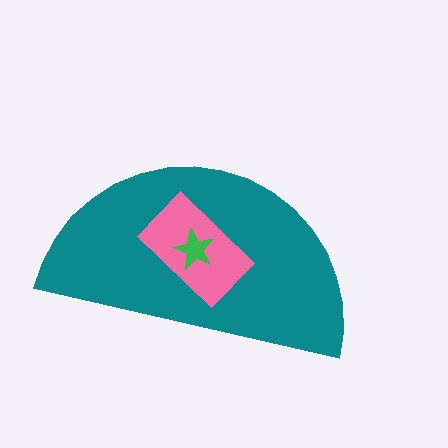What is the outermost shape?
The teal semicircle.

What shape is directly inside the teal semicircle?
The pink rectangle.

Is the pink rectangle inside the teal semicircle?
Yes.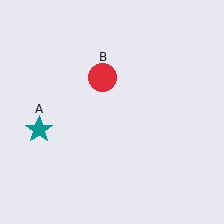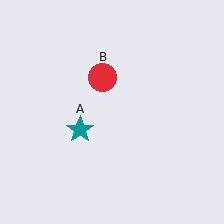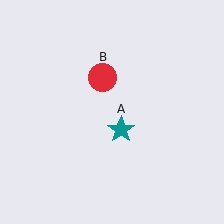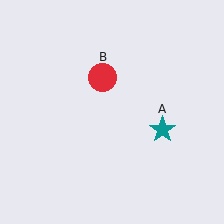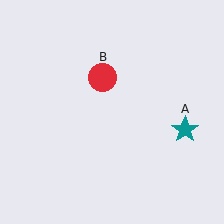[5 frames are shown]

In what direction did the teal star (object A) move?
The teal star (object A) moved right.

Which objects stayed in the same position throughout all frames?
Red circle (object B) remained stationary.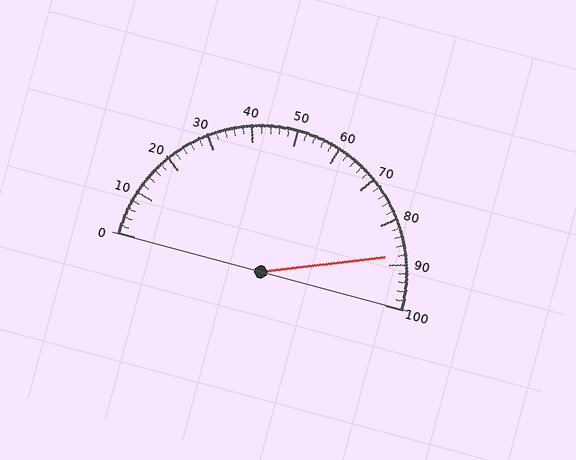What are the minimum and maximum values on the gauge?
The gauge ranges from 0 to 100.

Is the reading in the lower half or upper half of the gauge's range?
The reading is in the upper half of the range (0 to 100).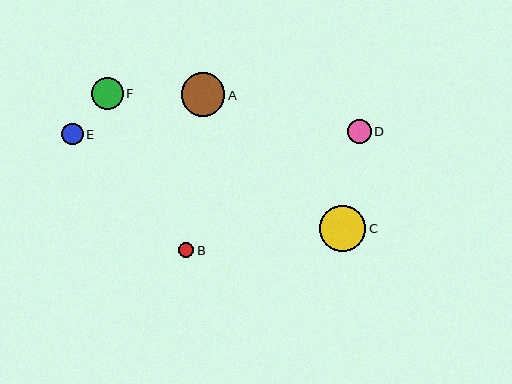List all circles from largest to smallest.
From largest to smallest: C, A, F, D, E, B.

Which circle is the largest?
Circle C is the largest with a size of approximately 46 pixels.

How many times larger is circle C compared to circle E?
Circle C is approximately 2.1 times the size of circle E.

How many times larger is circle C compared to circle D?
Circle C is approximately 2.0 times the size of circle D.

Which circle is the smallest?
Circle B is the smallest with a size of approximately 15 pixels.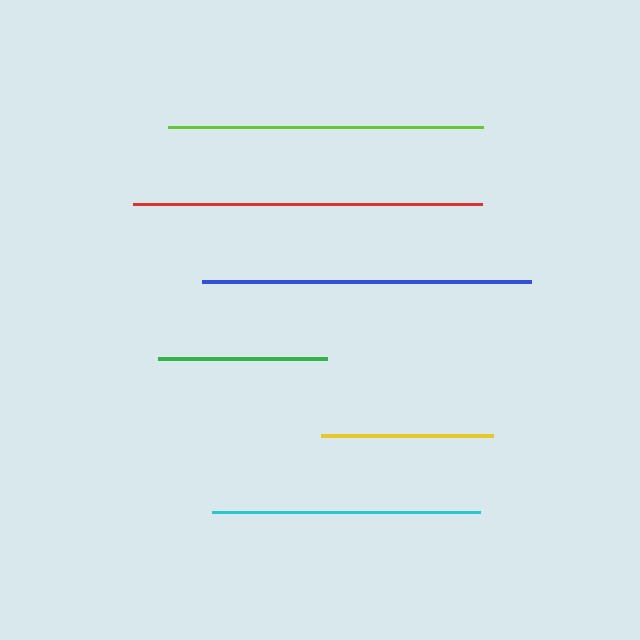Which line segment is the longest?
The red line is the longest at approximately 349 pixels.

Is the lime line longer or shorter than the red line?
The red line is longer than the lime line.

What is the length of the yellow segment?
The yellow segment is approximately 172 pixels long.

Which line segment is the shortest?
The green line is the shortest at approximately 169 pixels.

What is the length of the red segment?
The red segment is approximately 349 pixels long.